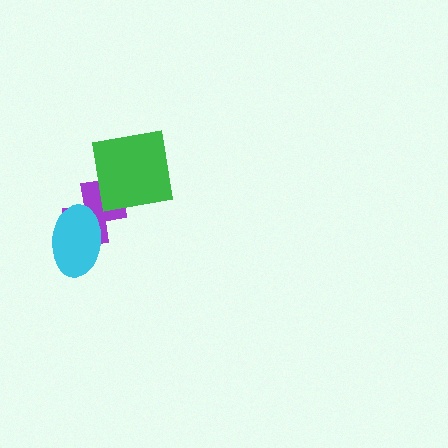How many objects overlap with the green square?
1 object overlaps with the green square.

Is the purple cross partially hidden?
Yes, it is partially covered by another shape.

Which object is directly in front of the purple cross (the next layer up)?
The green square is directly in front of the purple cross.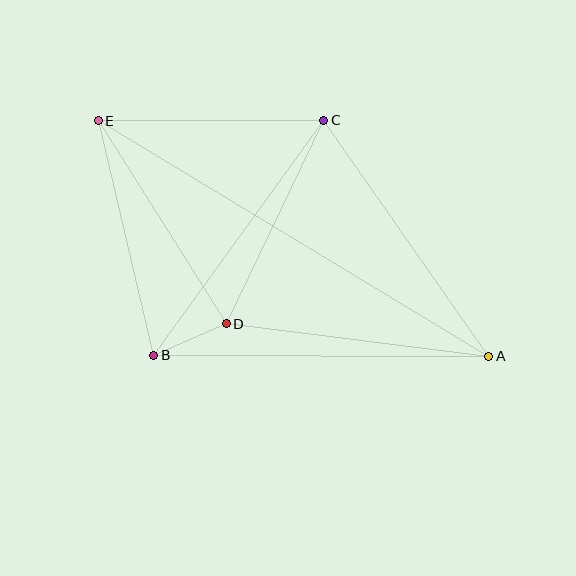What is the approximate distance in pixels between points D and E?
The distance between D and E is approximately 240 pixels.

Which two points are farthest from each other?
Points A and E are farthest from each other.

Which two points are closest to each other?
Points B and D are closest to each other.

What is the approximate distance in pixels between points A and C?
The distance between A and C is approximately 288 pixels.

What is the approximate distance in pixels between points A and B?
The distance between A and B is approximately 335 pixels.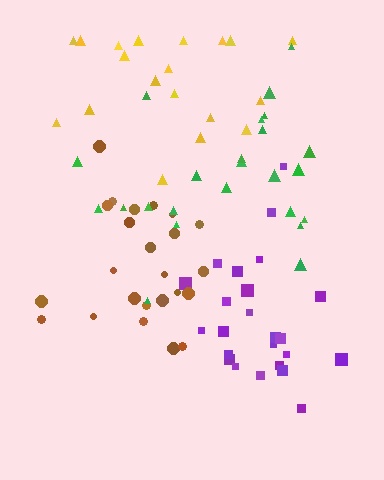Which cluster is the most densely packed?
Purple.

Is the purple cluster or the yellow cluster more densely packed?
Purple.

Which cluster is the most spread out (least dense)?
Yellow.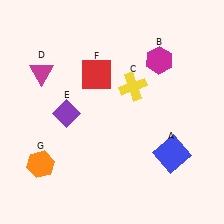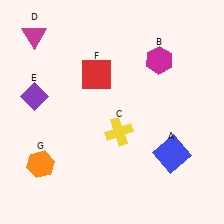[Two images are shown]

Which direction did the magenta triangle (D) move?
The magenta triangle (D) moved up.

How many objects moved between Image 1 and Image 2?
3 objects moved between the two images.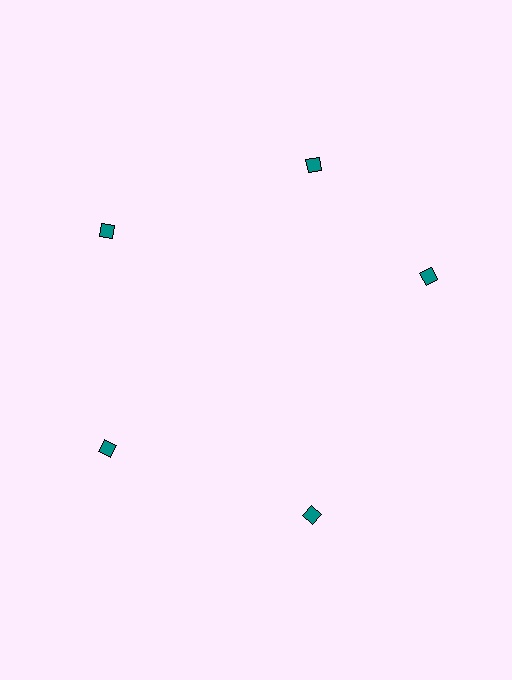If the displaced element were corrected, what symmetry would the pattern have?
It would have 5-fold rotational symmetry — the pattern would map onto itself every 72 degrees.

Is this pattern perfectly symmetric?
No. The 5 teal diamonds are arranged in a ring, but one element near the 3 o'clock position is rotated out of alignment along the ring, breaking the 5-fold rotational symmetry.